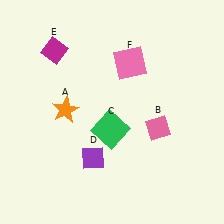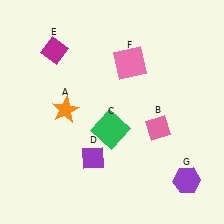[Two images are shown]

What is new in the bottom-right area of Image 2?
A purple hexagon (G) was added in the bottom-right area of Image 2.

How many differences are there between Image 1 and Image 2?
There is 1 difference between the two images.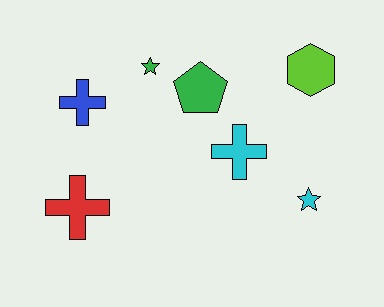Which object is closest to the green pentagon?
The green star is closest to the green pentagon.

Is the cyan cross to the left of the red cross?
No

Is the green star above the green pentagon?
Yes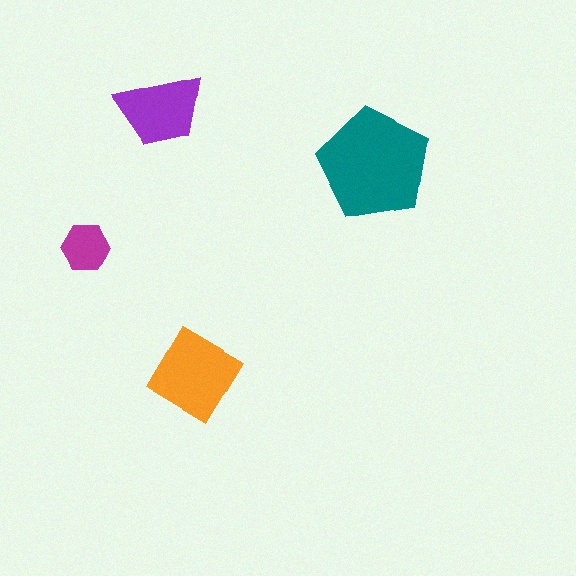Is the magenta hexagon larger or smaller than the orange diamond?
Smaller.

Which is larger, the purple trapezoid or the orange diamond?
The orange diamond.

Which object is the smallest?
The magenta hexagon.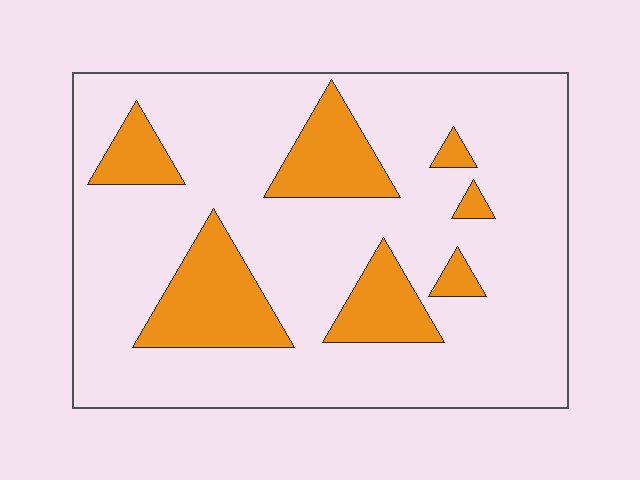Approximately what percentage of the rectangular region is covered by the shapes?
Approximately 20%.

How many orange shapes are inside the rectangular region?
7.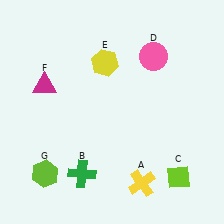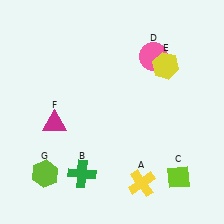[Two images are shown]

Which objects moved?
The objects that moved are: the yellow hexagon (E), the magenta triangle (F).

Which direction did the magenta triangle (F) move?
The magenta triangle (F) moved down.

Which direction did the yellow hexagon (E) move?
The yellow hexagon (E) moved right.